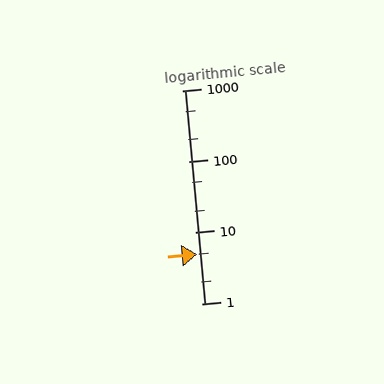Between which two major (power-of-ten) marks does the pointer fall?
The pointer is between 1 and 10.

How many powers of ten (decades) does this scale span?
The scale spans 3 decades, from 1 to 1000.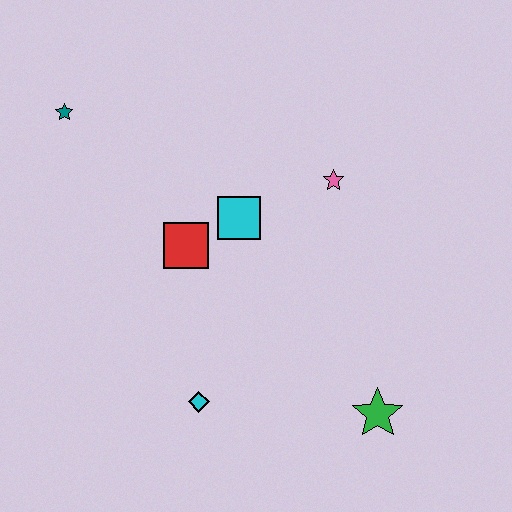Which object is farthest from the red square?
The green star is farthest from the red square.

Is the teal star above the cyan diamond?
Yes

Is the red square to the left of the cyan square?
Yes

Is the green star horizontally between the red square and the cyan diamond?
No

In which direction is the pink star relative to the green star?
The pink star is above the green star.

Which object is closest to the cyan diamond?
The red square is closest to the cyan diamond.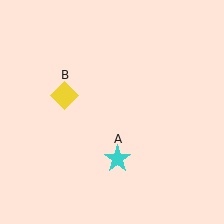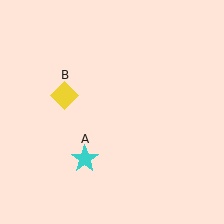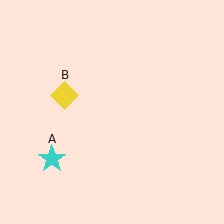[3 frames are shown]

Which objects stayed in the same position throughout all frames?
Yellow diamond (object B) remained stationary.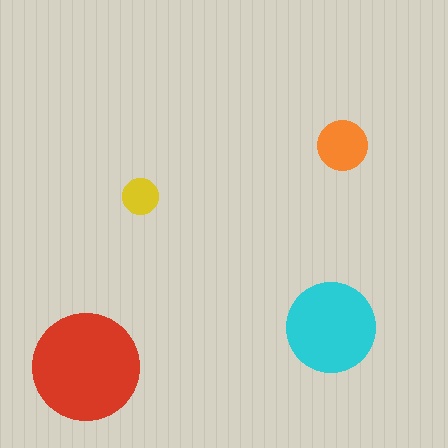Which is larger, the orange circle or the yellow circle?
The orange one.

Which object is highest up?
The orange circle is topmost.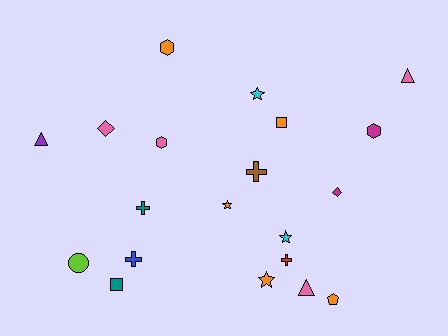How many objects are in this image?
There are 20 objects.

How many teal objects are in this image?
There are 2 teal objects.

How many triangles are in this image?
There are 3 triangles.